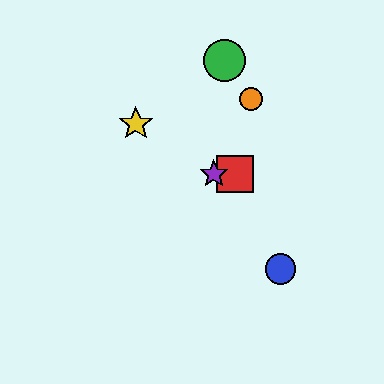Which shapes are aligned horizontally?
The red square, the purple star are aligned horizontally.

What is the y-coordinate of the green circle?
The green circle is at y≈61.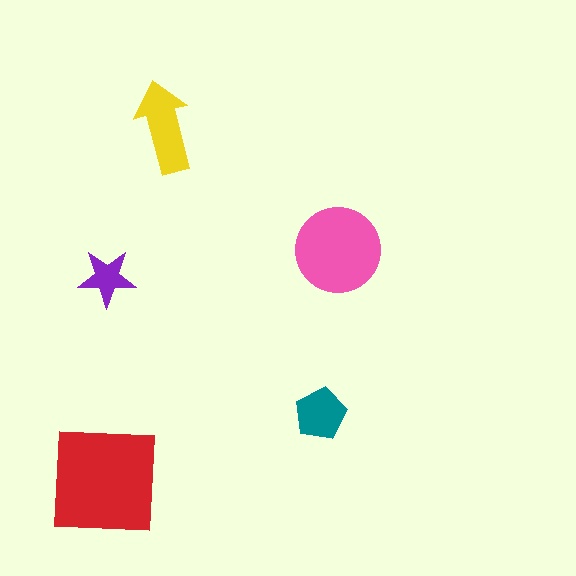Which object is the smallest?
The purple star.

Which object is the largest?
The red square.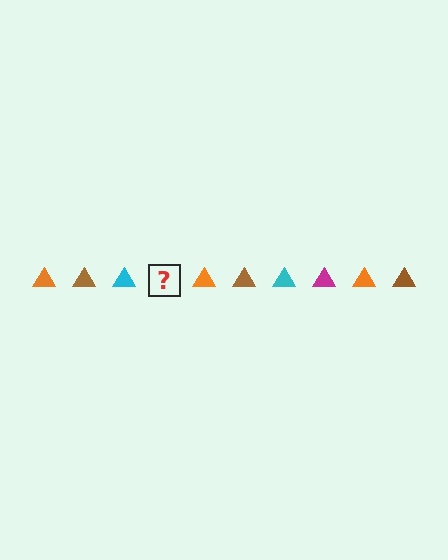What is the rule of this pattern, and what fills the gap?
The rule is that the pattern cycles through orange, brown, cyan, magenta triangles. The gap should be filled with a magenta triangle.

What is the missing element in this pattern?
The missing element is a magenta triangle.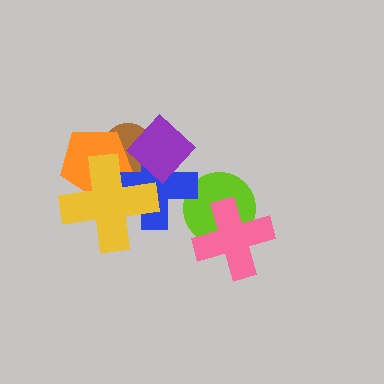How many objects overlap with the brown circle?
4 objects overlap with the brown circle.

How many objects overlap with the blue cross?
5 objects overlap with the blue cross.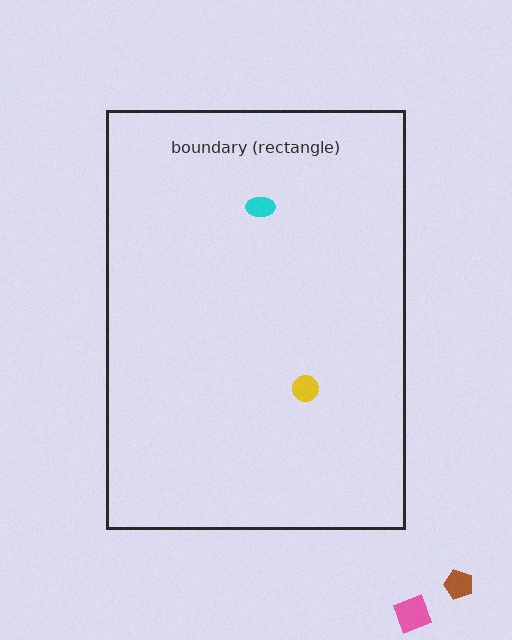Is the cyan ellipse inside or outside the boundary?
Inside.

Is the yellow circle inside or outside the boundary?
Inside.